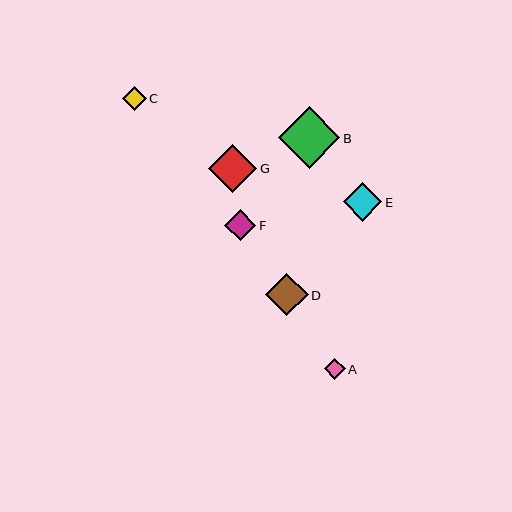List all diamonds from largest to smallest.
From largest to smallest: B, G, D, E, F, C, A.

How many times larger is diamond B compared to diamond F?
Diamond B is approximately 2.0 times the size of diamond F.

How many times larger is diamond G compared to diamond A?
Diamond G is approximately 2.3 times the size of diamond A.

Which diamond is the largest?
Diamond B is the largest with a size of approximately 62 pixels.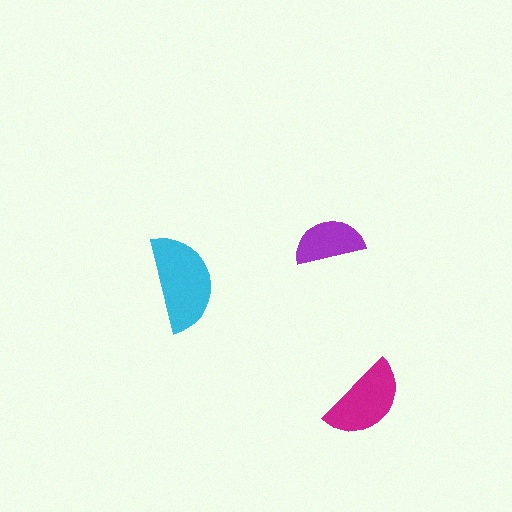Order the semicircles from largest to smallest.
the cyan one, the magenta one, the purple one.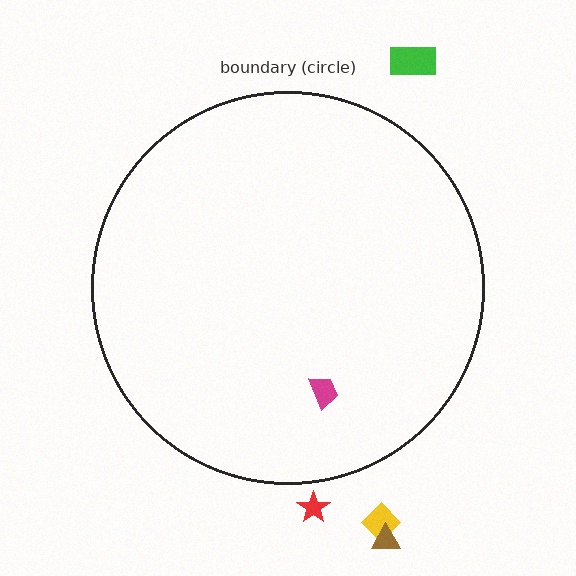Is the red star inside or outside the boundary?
Outside.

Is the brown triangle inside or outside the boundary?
Outside.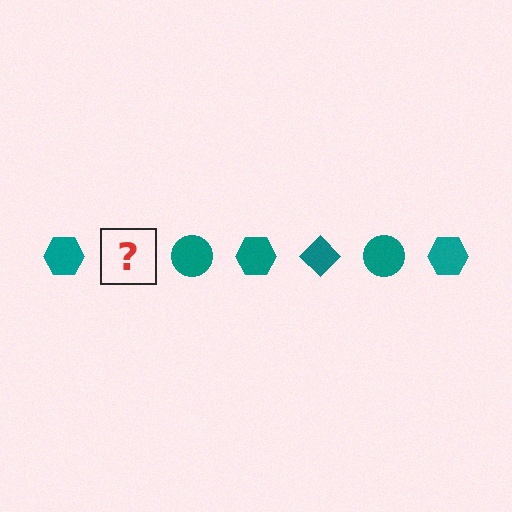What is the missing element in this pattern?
The missing element is a teal diamond.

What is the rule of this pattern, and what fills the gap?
The rule is that the pattern cycles through hexagon, diamond, circle shapes in teal. The gap should be filled with a teal diamond.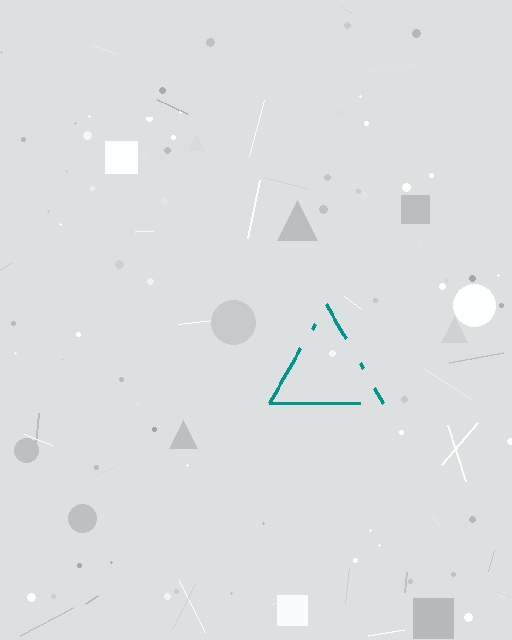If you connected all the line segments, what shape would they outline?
They would outline a triangle.